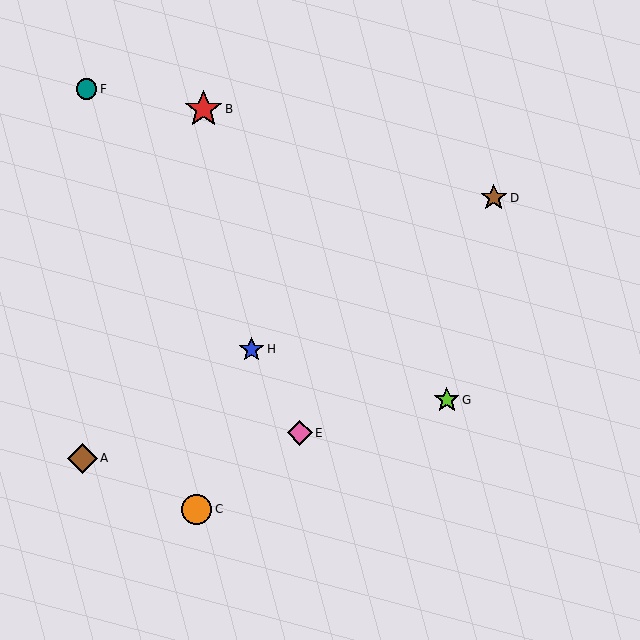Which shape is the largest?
The red star (labeled B) is the largest.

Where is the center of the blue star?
The center of the blue star is at (252, 349).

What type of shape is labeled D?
Shape D is a brown star.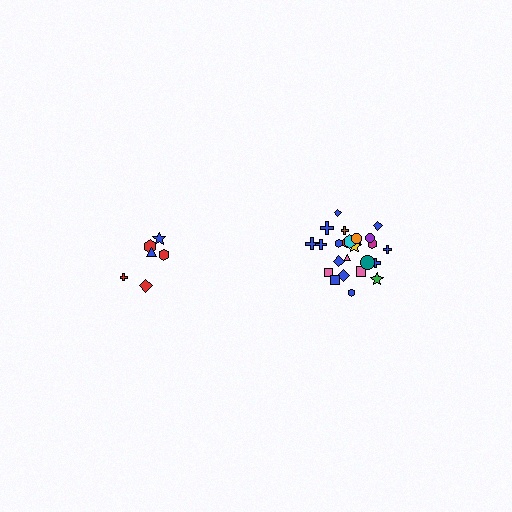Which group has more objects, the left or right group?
The right group.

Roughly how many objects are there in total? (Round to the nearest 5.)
Roughly 30 objects in total.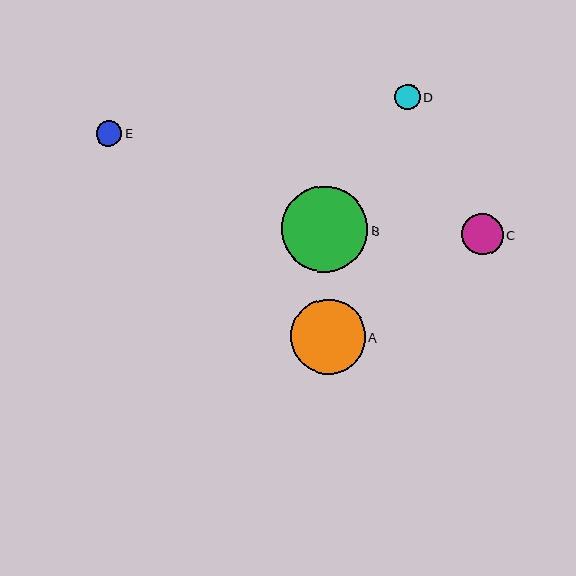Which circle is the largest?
Circle B is the largest with a size of approximately 86 pixels.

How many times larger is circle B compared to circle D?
Circle B is approximately 3.4 times the size of circle D.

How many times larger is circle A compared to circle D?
Circle A is approximately 2.9 times the size of circle D.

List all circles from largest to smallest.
From largest to smallest: B, A, C, E, D.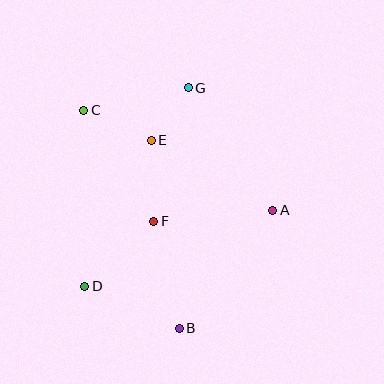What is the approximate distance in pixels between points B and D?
The distance between B and D is approximately 104 pixels.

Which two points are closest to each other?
Points E and G are closest to each other.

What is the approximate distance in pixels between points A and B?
The distance between A and B is approximately 150 pixels.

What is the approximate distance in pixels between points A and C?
The distance between A and C is approximately 214 pixels.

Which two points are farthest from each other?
Points B and G are farthest from each other.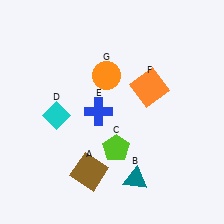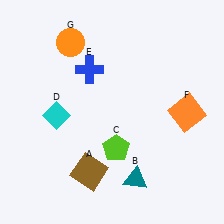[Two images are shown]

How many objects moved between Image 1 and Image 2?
3 objects moved between the two images.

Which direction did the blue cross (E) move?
The blue cross (E) moved up.